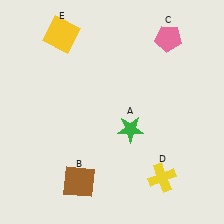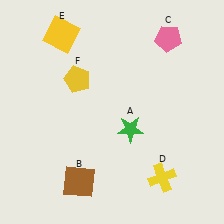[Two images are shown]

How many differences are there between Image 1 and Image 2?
There is 1 difference between the two images.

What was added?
A yellow pentagon (F) was added in Image 2.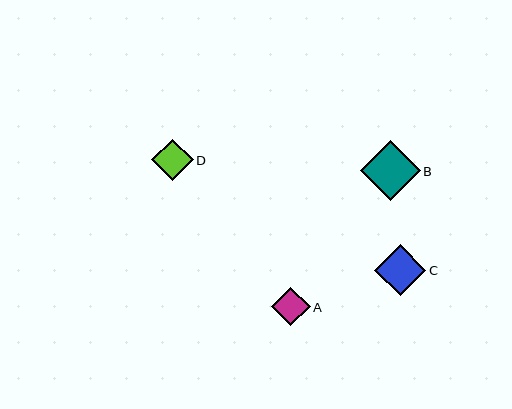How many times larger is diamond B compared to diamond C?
Diamond B is approximately 1.2 times the size of diamond C.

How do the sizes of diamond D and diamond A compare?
Diamond D and diamond A are approximately the same size.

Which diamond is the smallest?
Diamond A is the smallest with a size of approximately 38 pixels.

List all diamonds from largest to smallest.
From largest to smallest: B, C, D, A.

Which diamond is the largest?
Diamond B is the largest with a size of approximately 60 pixels.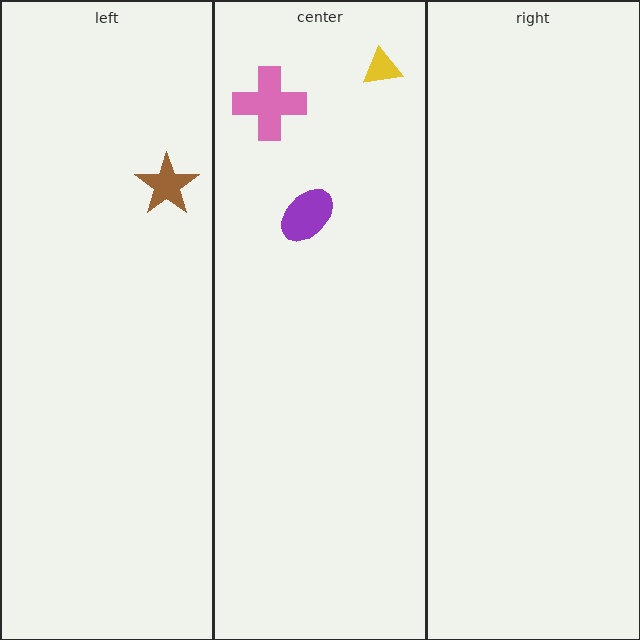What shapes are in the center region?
The yellow triangle, the purple ellipse, the pink cross.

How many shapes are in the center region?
3.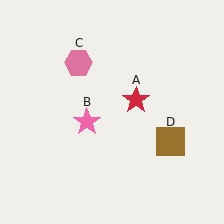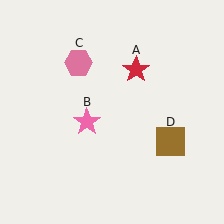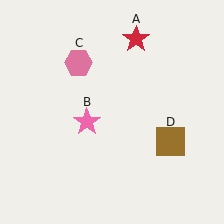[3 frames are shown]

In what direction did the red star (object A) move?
The red star (object A) moved up.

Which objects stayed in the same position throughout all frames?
Pink star (object B) and pink hexagon (object C) and brown square (object D) remained stationary.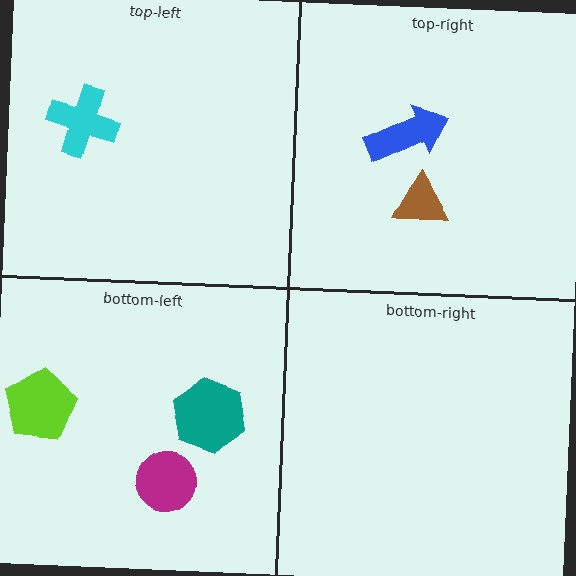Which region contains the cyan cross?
The top-left region.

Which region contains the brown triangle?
The top-right region.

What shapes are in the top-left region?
The cyan cross.